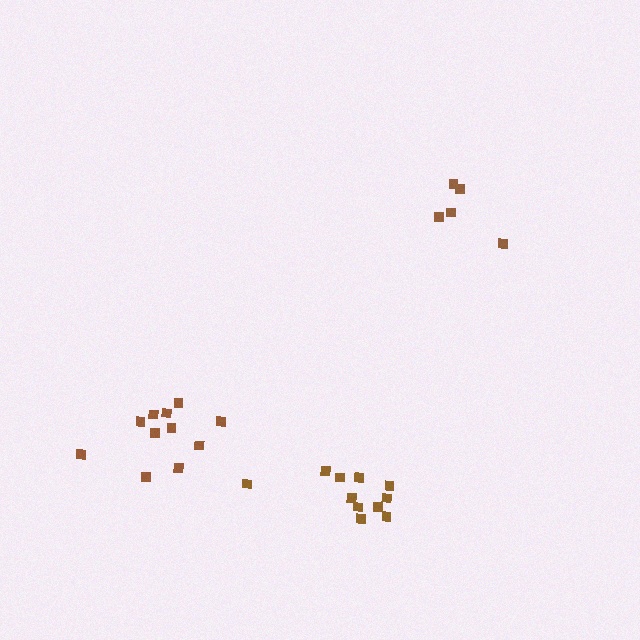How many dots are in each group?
Group 1: 11 dots, Group 2: 11 dots, Group 3: 5 dots (27 total).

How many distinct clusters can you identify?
There are 3 distinct clusters.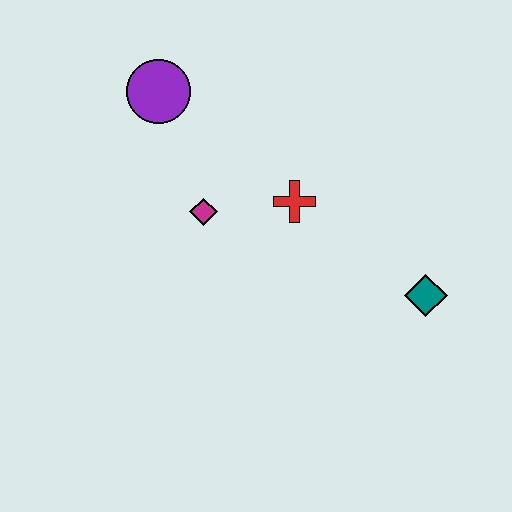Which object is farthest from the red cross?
The purple circle is farthest from the red cross.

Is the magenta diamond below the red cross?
Yes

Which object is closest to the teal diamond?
The red cross is closest to the teal diamond.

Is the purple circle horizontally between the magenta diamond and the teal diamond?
No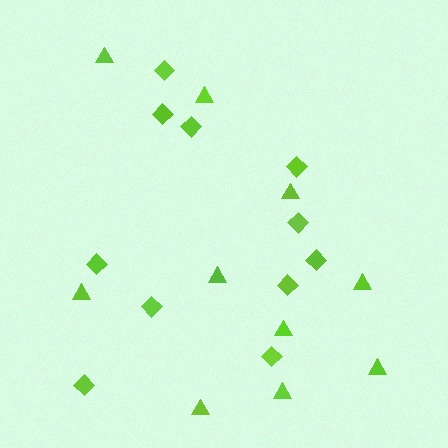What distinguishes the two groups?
There are 2 groups: one group of diamonds (11) and one group of triangles (10).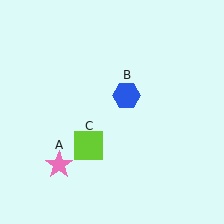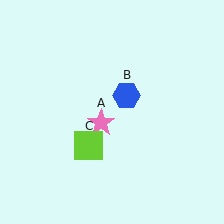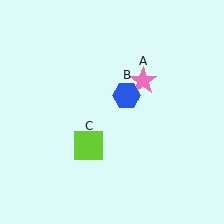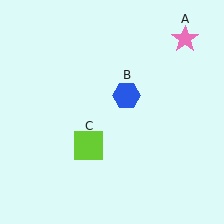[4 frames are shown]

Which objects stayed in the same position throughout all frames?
Blue hexagon (object B) and lime square (object C) remained stationary.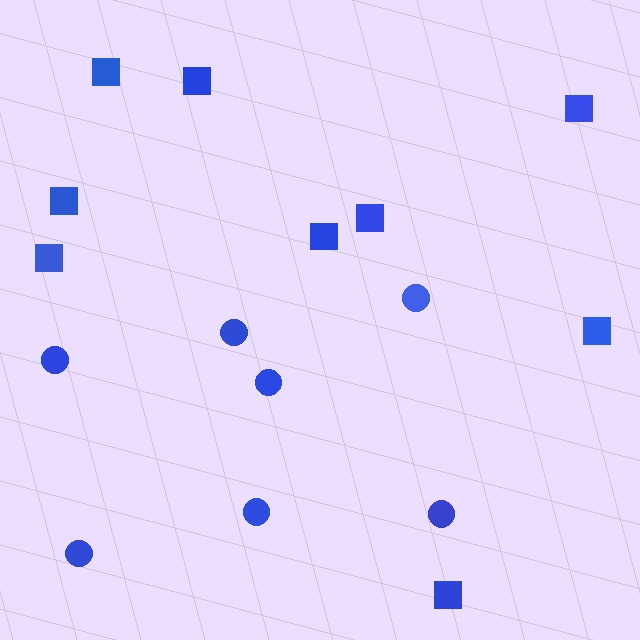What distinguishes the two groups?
There are 2 groups: one group of squares (9) and one group of circles (7).